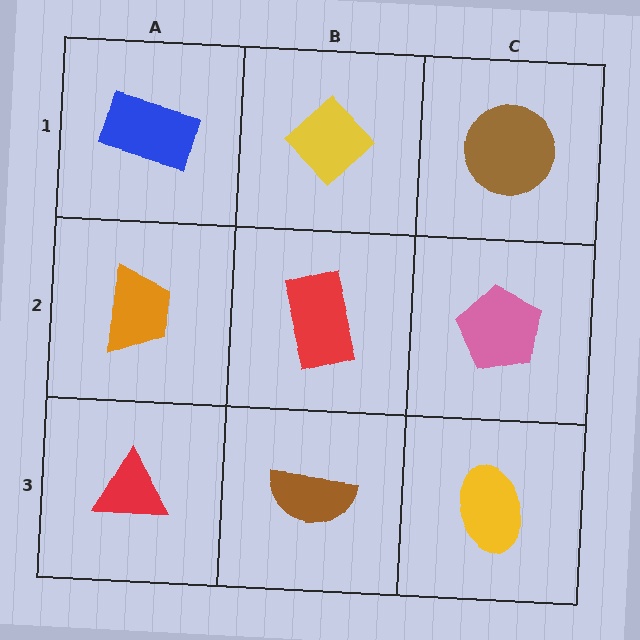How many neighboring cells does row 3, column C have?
2.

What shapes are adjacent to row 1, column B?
A red rectangle (row 2, column B), a blue rectangle (row 1, column A), a brown circle (row 1, column C).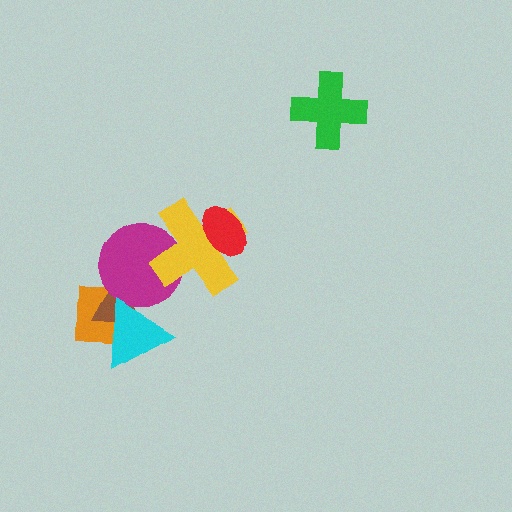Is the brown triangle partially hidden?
Yes, it is partially covered by another shape.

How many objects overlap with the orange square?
3 objects overlap with the orange square.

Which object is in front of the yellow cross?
The red ellipse is in front of the yellow cross.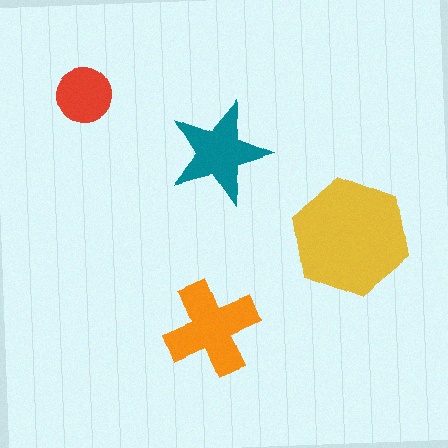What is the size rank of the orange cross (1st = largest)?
2nd.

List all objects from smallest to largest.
The red circle, the teal star, the orange cross, the yellow hexagon.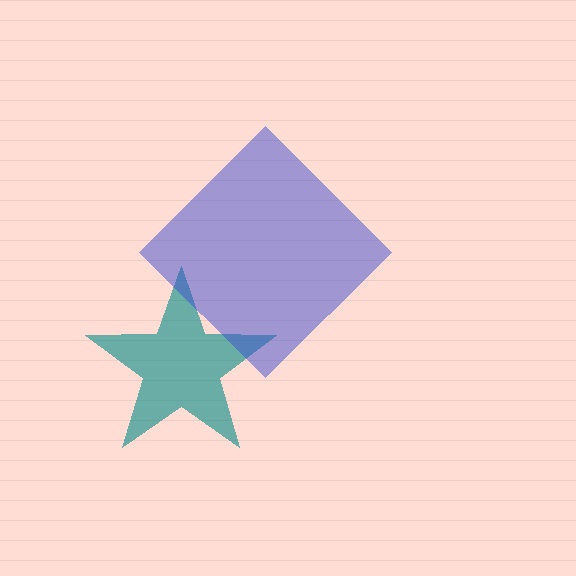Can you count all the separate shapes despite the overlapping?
Yes, there are 2 separate shapes.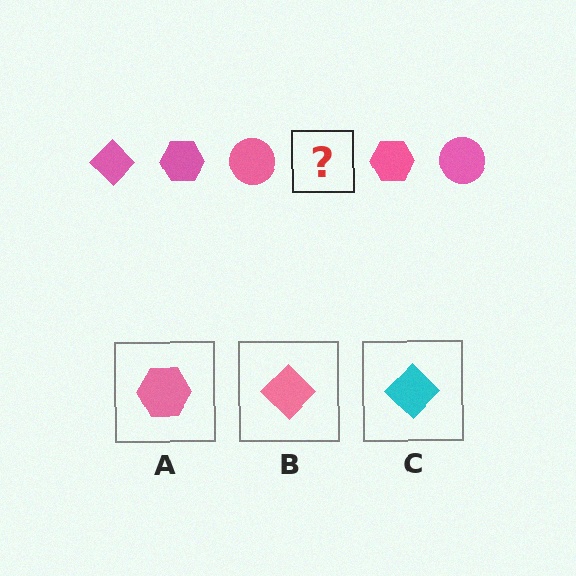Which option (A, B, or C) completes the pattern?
B.